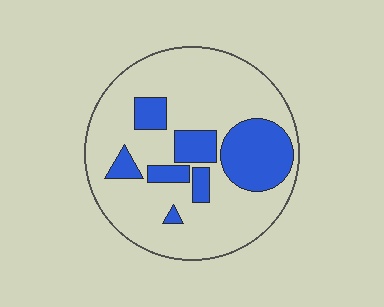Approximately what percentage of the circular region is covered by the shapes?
Approximately 25%.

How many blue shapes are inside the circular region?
7.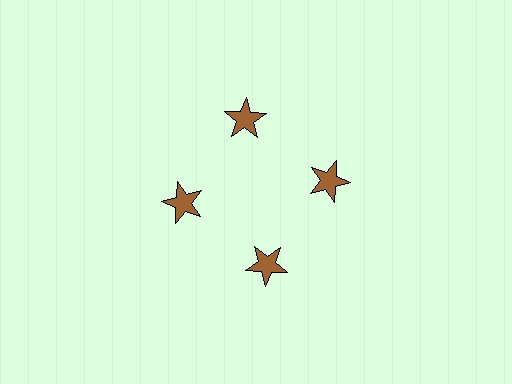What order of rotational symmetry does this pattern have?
This pattern has 4-fold rotational symmetry.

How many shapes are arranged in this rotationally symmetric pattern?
There are 4 shapes, arranged in 4 groups of 1.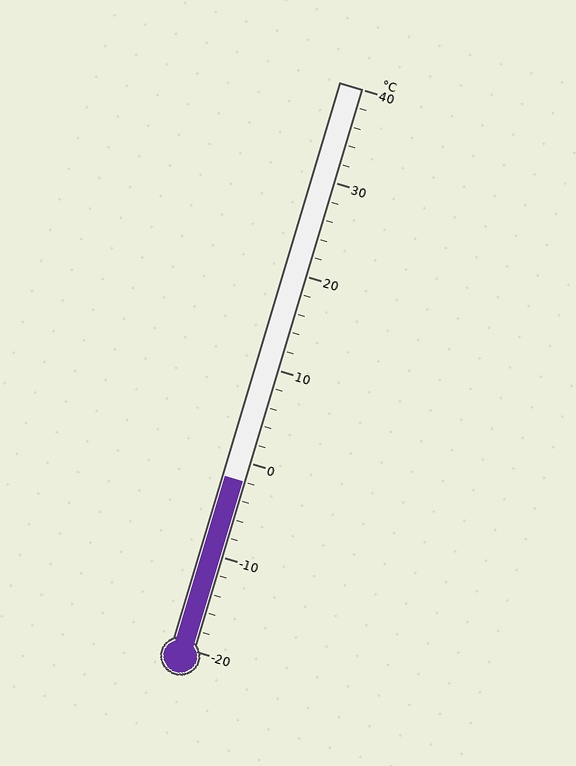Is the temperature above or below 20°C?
The temperature is below 20°C.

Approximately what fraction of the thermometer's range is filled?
The thermometer is filled to approximately 30% of its range.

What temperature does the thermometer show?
The thermometer shows approximately -2°C.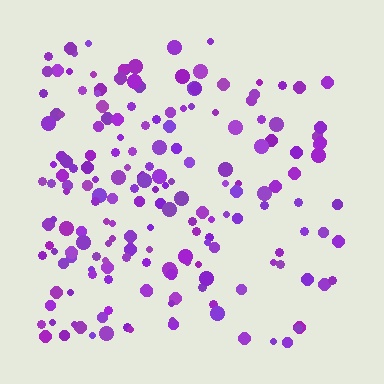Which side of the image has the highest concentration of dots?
The left.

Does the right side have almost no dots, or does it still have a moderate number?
Still a moderate number, just noticeably fewer than the left.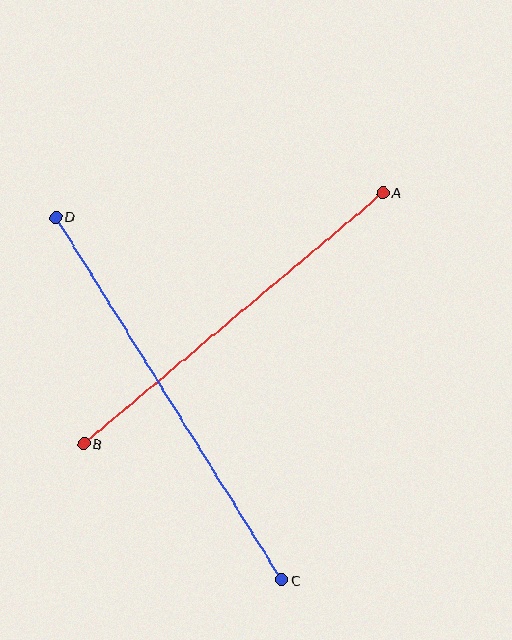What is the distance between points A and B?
The distance is approximately 390 pixels.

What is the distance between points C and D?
The distance is approximately 427 pixels.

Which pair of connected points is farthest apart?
Points C and D are farthest apart.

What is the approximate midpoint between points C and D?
The midpoint is at approximately (169, 398) pixels.